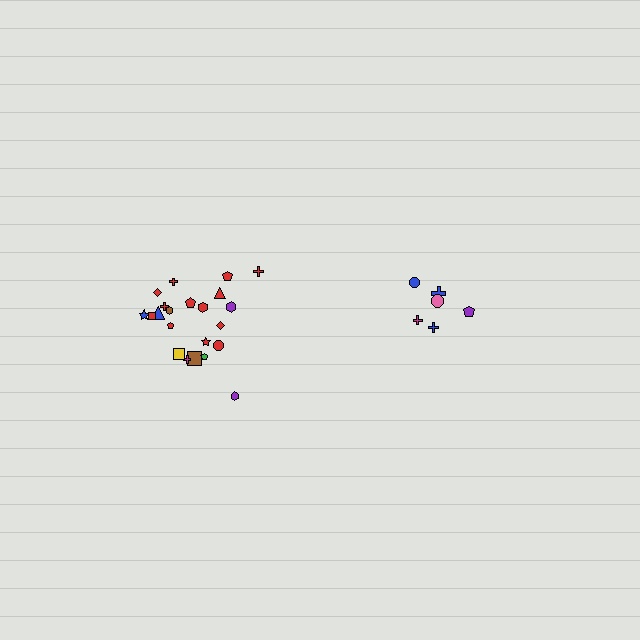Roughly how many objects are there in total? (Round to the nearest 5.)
Roughly 30 objects in total.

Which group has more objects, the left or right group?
The left group.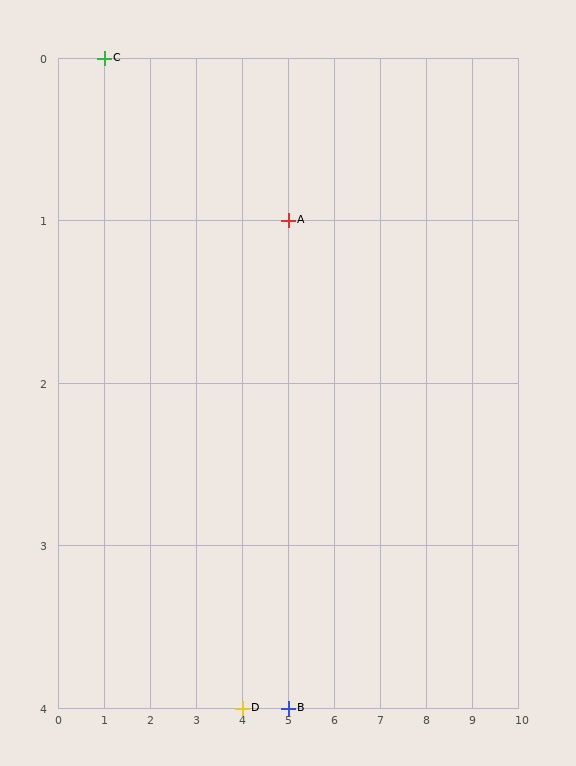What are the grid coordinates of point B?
Point B is at grid coordinates (5, 4).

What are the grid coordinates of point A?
Point A is at grid coordinates (5, 1).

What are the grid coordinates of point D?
Point D is at grid coordinates (4, 4).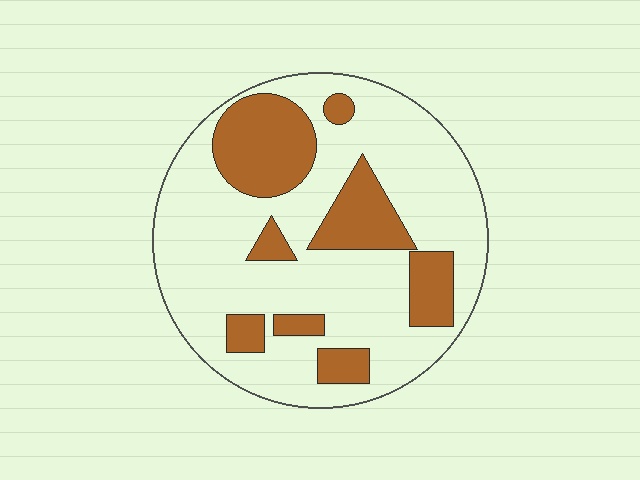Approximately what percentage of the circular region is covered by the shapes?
Approximately 25%.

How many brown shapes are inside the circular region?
8.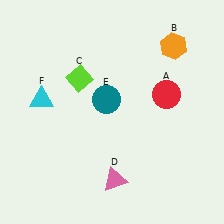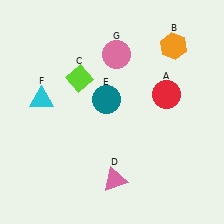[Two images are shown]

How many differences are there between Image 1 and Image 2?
There is 1 difference between the two images.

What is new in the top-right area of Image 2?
A pink circle (G) was added in the top-right area of Image 2.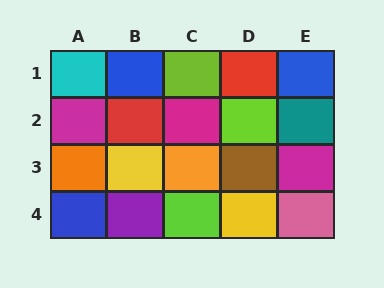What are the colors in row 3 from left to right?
Orange, yellow, orange, brown, magenta.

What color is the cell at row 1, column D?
Red.